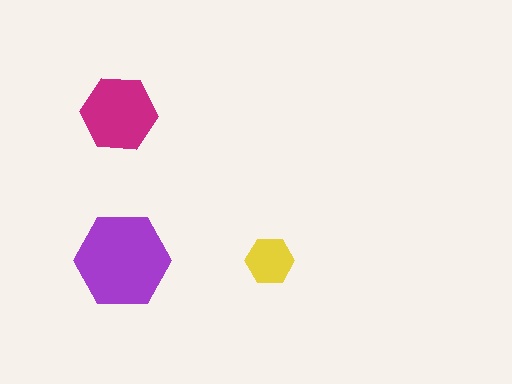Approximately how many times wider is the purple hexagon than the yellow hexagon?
About 2 times wider.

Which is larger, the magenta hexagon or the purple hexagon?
The purple one.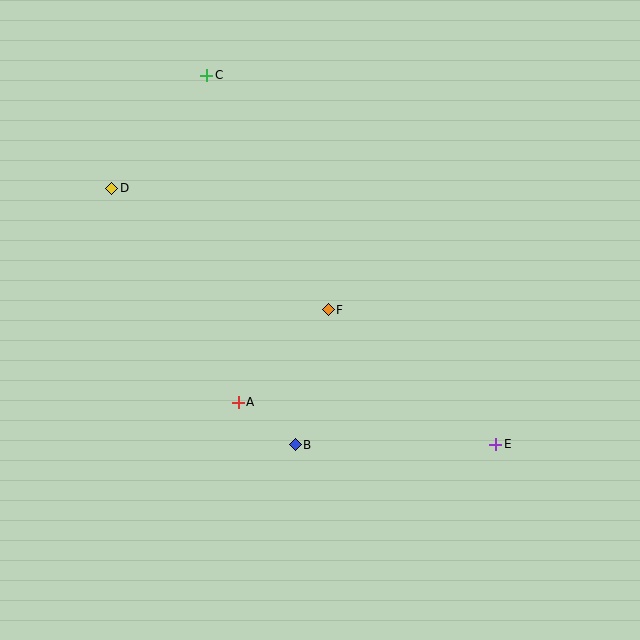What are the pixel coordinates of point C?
Point C is at (207, 75).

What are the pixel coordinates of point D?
Point D is at (112, 188).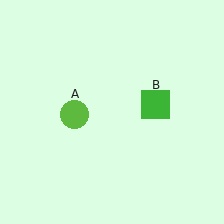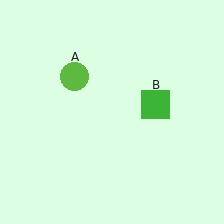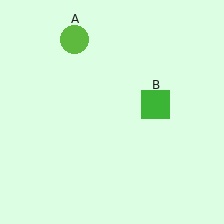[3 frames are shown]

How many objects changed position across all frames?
1 object changed position: lime circle (object A).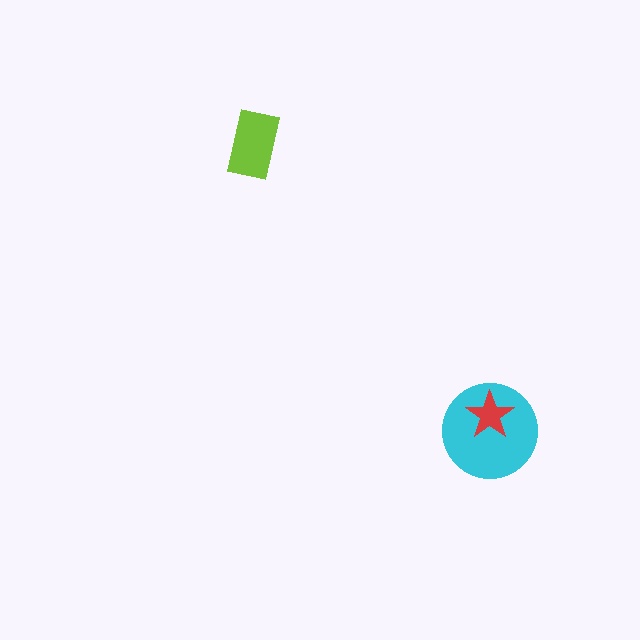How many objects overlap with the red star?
1 object overlaps with the red star.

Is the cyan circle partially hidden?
Yes, it is partially covered by another shape.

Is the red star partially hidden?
No, no other shape covers it.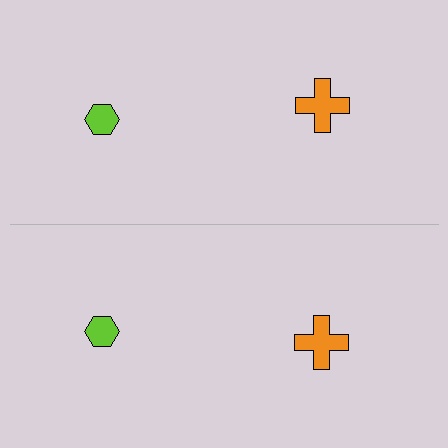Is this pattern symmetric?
Yes, this pattern has bilateral (reflection) symmetry.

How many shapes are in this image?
There are 4 shapes in this image.